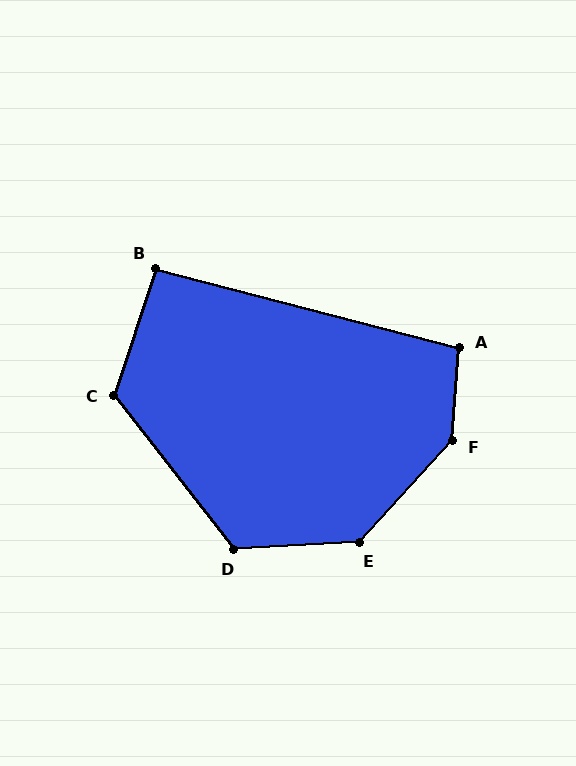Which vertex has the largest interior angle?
F, at approximately 141 degrees.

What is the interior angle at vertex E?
Approximately 136 degrees (obtuse).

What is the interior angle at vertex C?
Approximately 124 degrees (obtuse).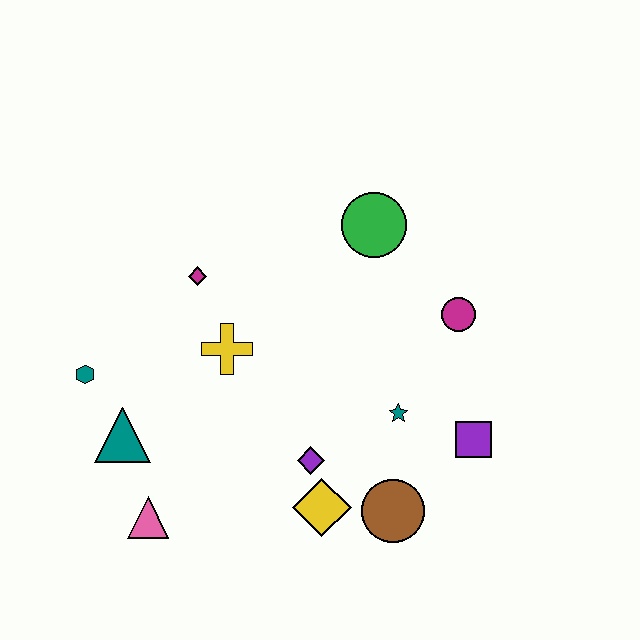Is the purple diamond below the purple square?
Yes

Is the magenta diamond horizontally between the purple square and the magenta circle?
No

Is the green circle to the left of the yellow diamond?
No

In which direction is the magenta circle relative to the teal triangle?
The magenta circle is to the right of the teal triangle.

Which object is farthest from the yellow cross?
The purple square is farthest from the yellow cross.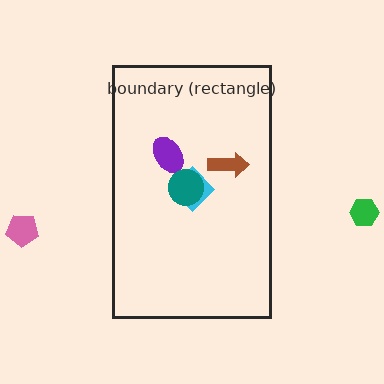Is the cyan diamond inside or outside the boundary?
Inside.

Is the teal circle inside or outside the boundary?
Inside.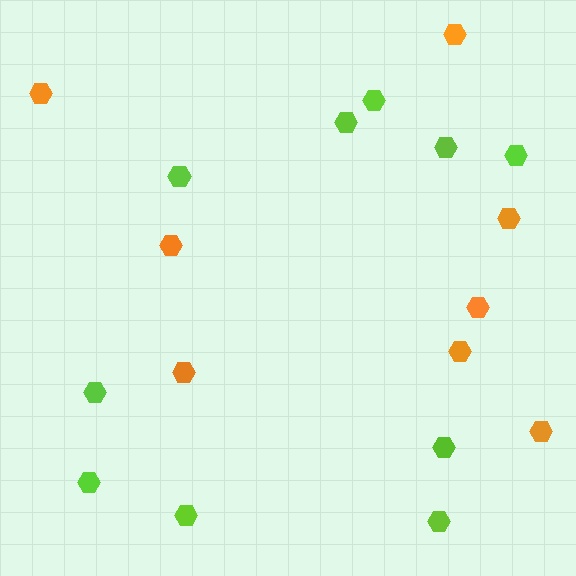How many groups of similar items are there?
There are 2 groups: one group of orange hexagons (8) and one group of lime hexagons (10).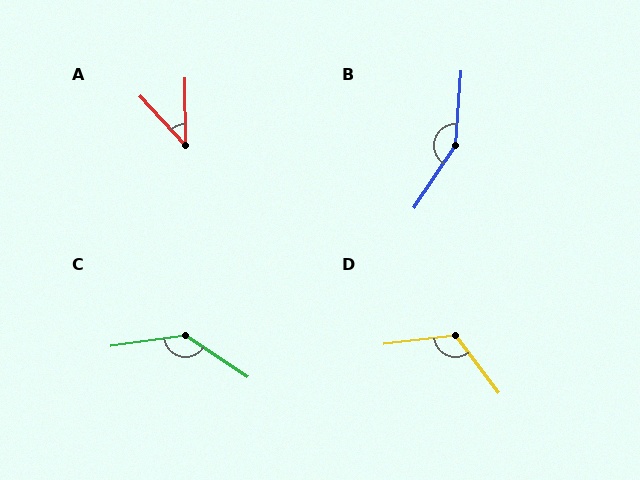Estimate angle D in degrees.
Approximately 120 degrees.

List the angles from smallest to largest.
A (42°), D (120°), C (138°), B (150°).